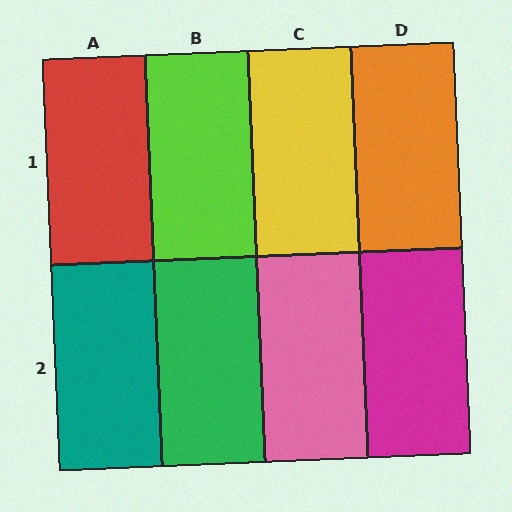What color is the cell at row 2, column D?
Magenta.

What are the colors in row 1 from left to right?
Red, lime, yellow, orange.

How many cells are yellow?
1 cell is yellow.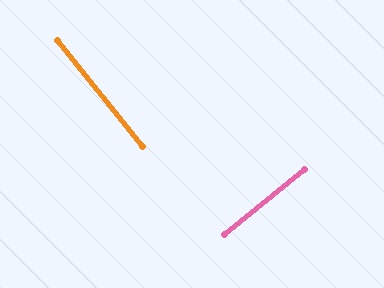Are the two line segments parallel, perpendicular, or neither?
Perpendicular — they meet at approximately 90°.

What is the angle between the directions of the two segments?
Approximately 90 degrees.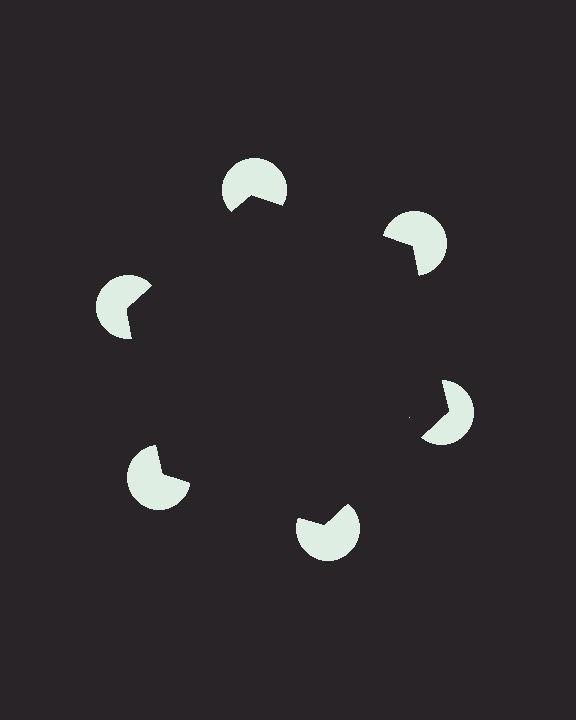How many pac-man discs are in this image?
There are 6 — one at each vertex of the illusory hexagon.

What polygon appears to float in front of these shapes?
An illusory hexagon — its edges are inferred from the aligned wedge cuts in the pac-man discs, not physically drawn.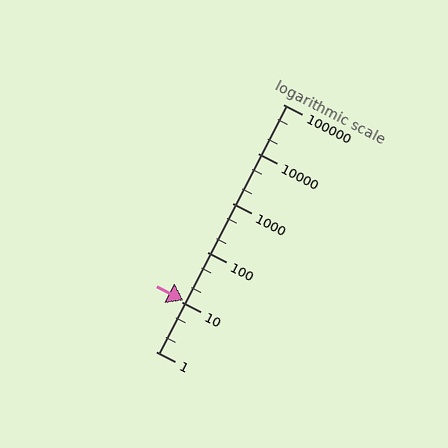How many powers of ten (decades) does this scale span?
The scale spans 5 decades, from 1 to 100000.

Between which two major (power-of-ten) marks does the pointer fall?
The pointer is between 10 and 100.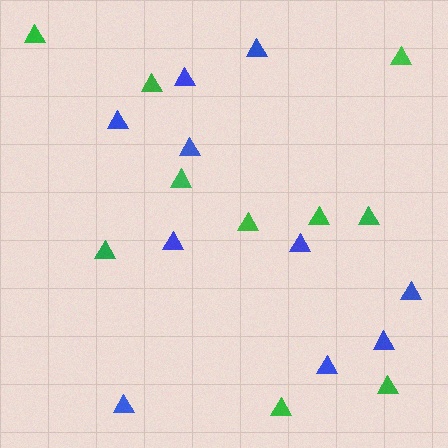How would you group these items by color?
There are 2 groups: one group of blue triangles (10) and one group of green triangles (10).